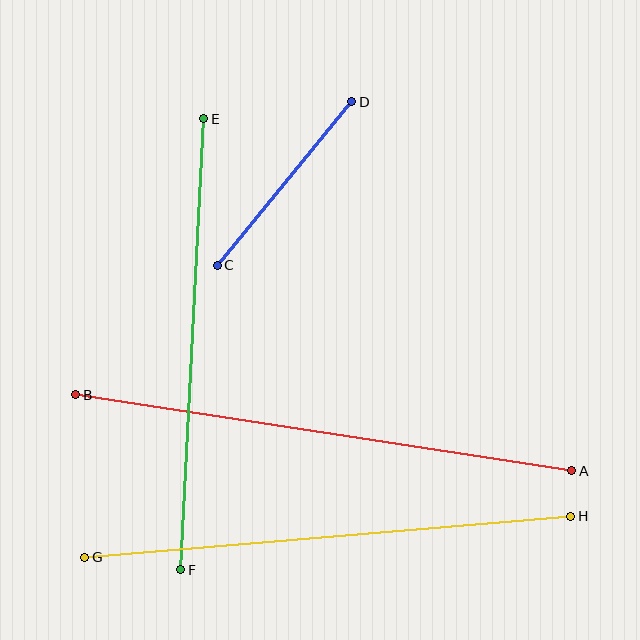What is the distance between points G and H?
The distance is approximately 487 pixels.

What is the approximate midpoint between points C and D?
The midpoint is at approximately (285, 184) pixels.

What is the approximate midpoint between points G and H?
The midpoint is at approximately (328, 537) pixels.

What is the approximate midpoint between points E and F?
The midpoint is at approximately (192, 344) pixels.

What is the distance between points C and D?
The distance is approximately 211 pixels.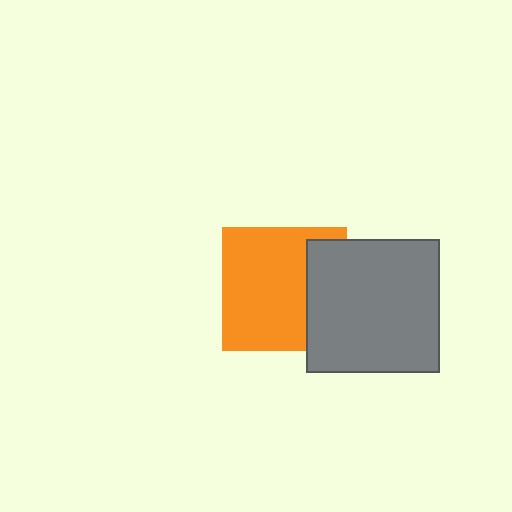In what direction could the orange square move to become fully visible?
The orange square could move left. That would shift it out from behind the gray square entirely.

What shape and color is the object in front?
The object in front is a gray square.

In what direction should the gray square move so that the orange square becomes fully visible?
The gray square should move right. That is the shortest direction to clear the overlap and leave the orange square fully visible.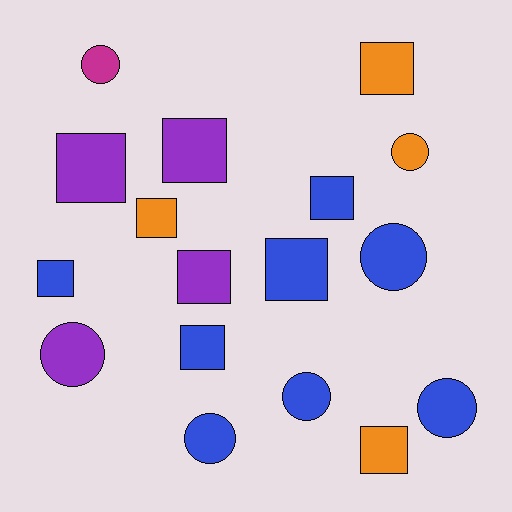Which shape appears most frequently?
Square, with 10 objects.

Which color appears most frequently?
Blue, with 8 objects.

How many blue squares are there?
There are 4 blue squares.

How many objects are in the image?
There are 17 objects.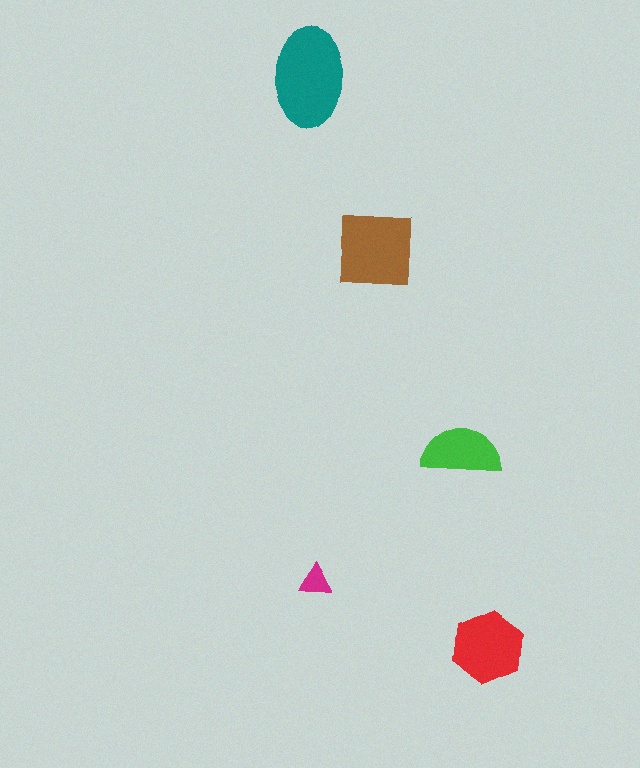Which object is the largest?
The teal ellipse.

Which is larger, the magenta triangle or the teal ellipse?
The teal ellipse.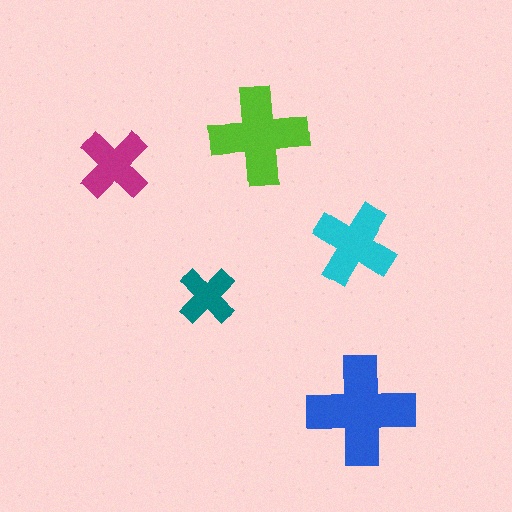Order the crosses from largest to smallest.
the blue one, the lime one, the cyan one, the magenta one, the teal one.